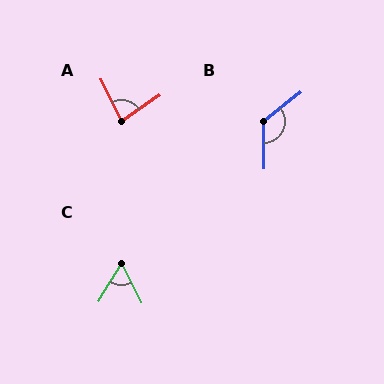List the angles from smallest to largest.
C (57°), A (82°), B (127°).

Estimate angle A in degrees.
Approximately 82 degrees.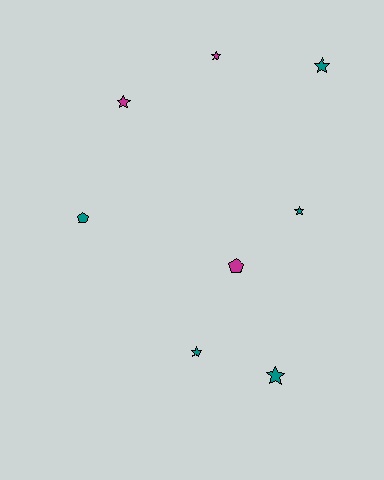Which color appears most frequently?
Teal, with 5 objects.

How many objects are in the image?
There are 8 objects.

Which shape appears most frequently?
Star, with 6 objects.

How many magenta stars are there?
There are 2 magenta stars.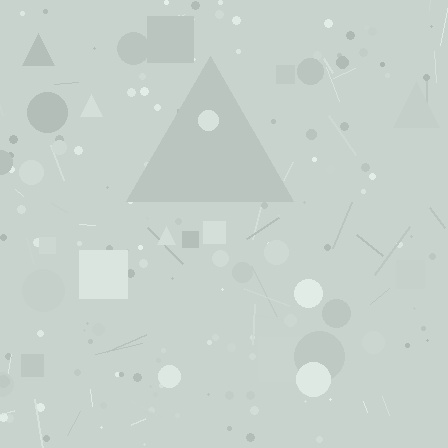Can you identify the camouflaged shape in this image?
The camouflaged shape is a triangle.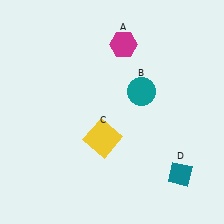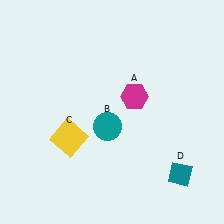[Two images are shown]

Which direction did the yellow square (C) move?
The yellow square (C) moved left.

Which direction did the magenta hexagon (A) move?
The magenta hexagon (A) moved down.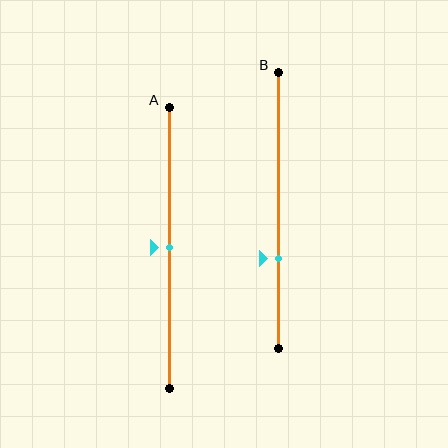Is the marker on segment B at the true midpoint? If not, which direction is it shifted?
No, the marker on segment B is shifted downward by about 17% of the segment length.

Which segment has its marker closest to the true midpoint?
Segment A has its marker closest to the true midpoint.